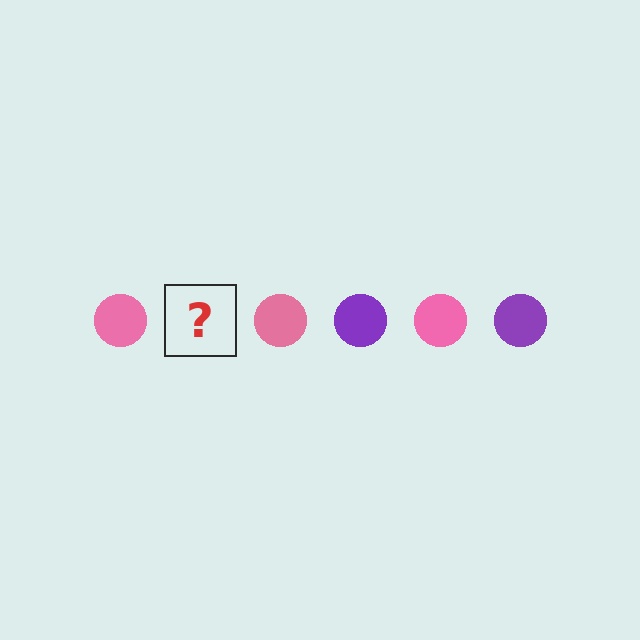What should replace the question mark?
The question mark should be replaced with a purple circle.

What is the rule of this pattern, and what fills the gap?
The rule is that the pattern cycles through pink, purple circles. The gap should be filled with a purple circle.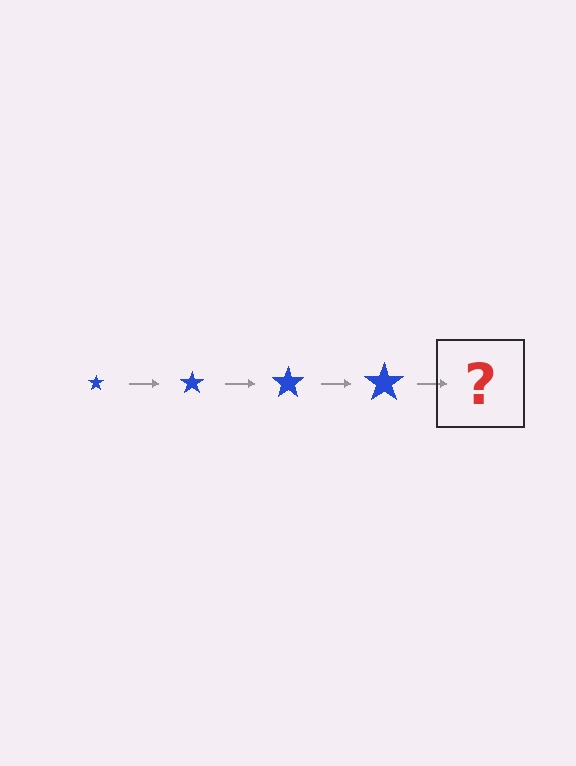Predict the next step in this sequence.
The next step is a blue star, larger than the previous one.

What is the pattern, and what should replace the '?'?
The pattern is that the star gets progressively larger each step. The '?' should be a blue star, larger than the previous one.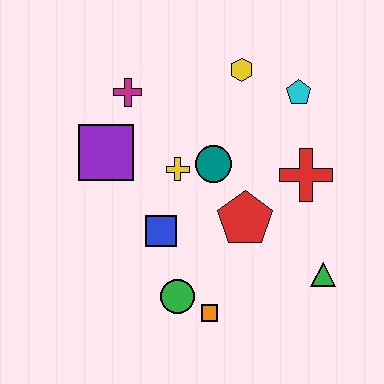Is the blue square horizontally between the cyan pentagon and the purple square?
Yes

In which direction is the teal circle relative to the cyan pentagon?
The teal circle is to the left of the cyan pentagon.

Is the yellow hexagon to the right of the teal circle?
Yes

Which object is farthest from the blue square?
The cyan pentagon is farthest from the blue square.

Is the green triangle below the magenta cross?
Yes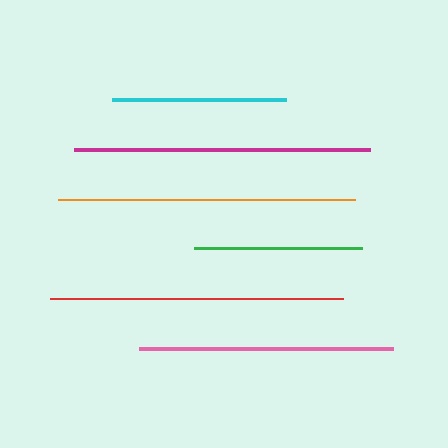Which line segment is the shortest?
The green line is the shortest at approximately 169 pixels.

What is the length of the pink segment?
The pink segment is approximately 255 pixels long.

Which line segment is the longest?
The orange line is the longest at approximately 297 pixels.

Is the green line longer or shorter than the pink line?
The pink line is longer than the green line.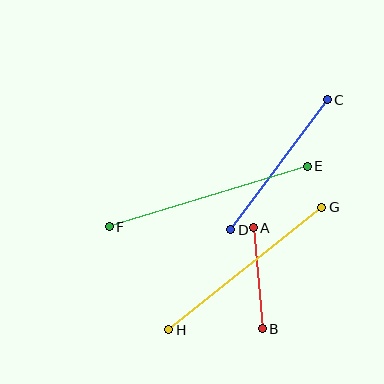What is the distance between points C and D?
The distance is approximately 162 pixels.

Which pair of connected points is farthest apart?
Points E and F are farthest apart.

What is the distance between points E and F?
The distance is approximately 207 pixels.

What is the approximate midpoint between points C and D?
The midpoint is at approximately (279, 165) pixels.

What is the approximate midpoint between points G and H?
The midpoint is at approximately (245, 269) pixels.